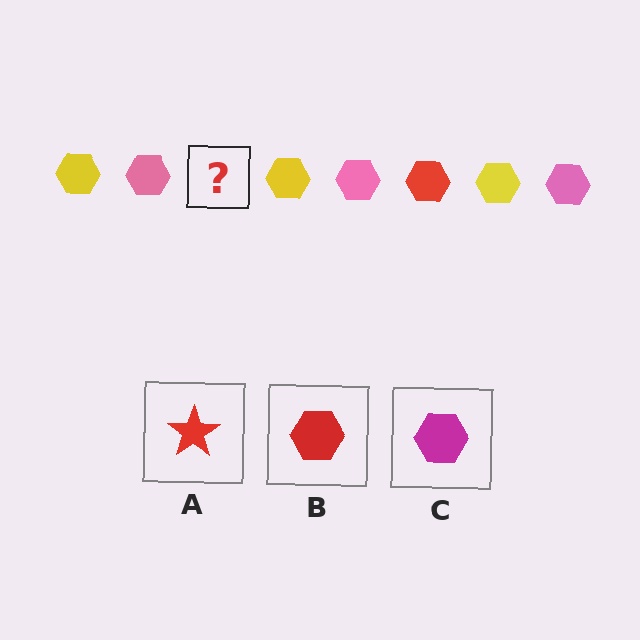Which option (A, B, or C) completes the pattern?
B.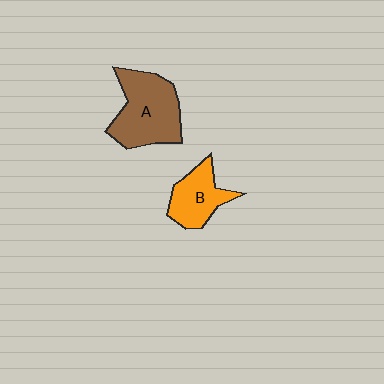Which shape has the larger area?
Shape A (brown).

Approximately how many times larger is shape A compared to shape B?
Approximately 1.6 times.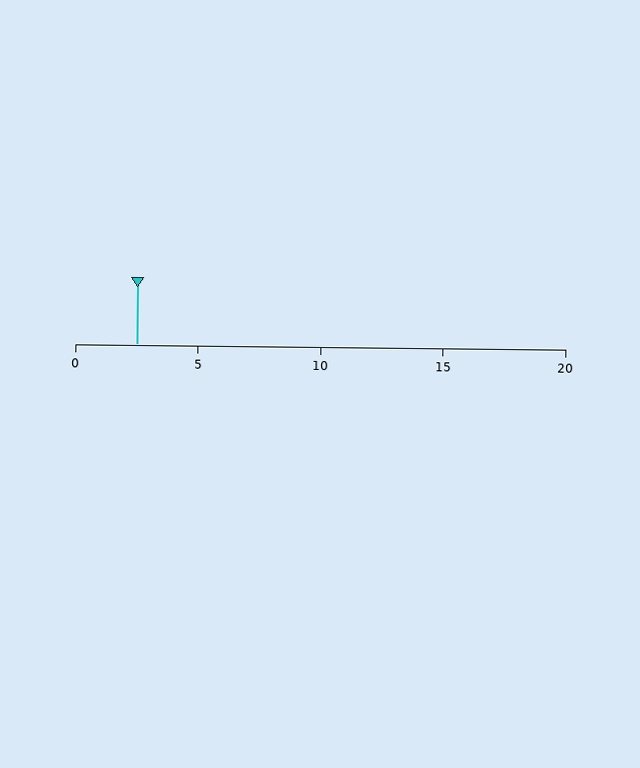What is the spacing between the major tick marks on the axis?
The major ticks are spaced 5 apart.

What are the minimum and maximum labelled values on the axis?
The axis runs from 0 to 20.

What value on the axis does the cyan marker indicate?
The marker indicates approximately 2.5.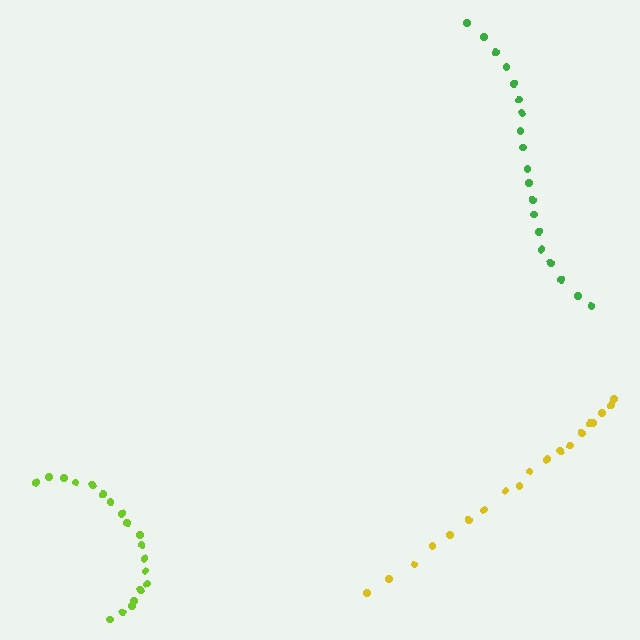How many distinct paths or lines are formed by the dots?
There are 3 distinct paths.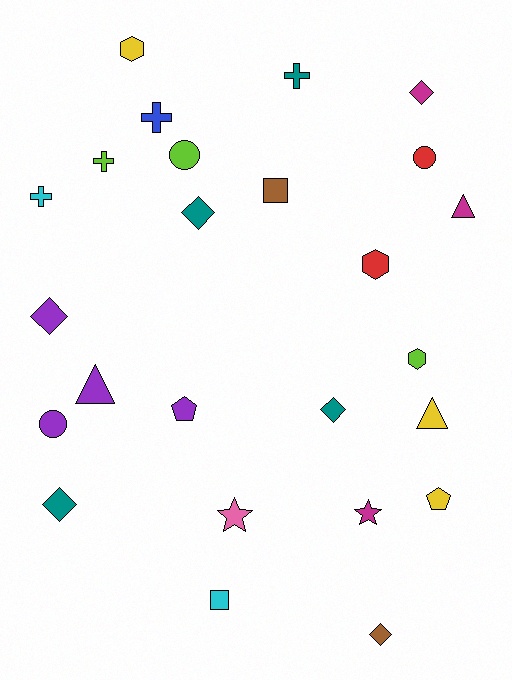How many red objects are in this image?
There are 2 red objects.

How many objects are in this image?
There are 25 objects.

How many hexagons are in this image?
There are 3 hexagons.